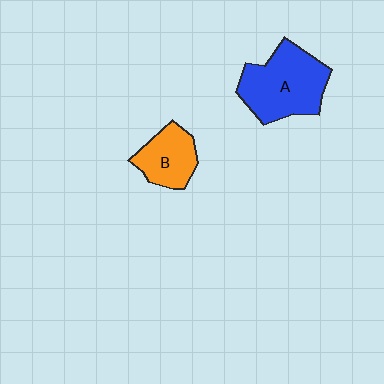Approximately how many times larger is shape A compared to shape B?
Approximately 1.7 times.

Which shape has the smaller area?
Shape B (orange).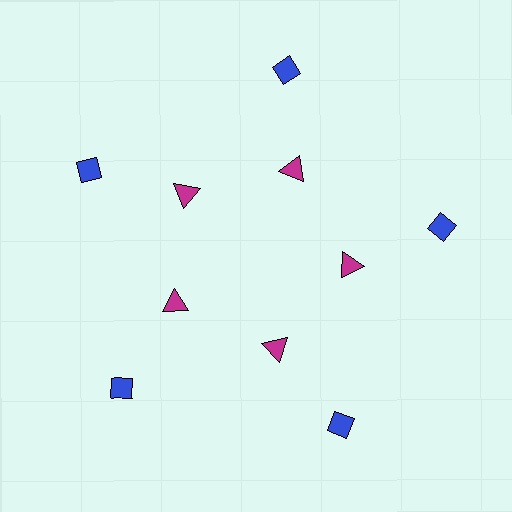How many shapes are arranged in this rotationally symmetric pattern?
There are 10 shapes, arranged in 5 groups of 2.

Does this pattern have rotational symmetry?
Yes, this pattern has 5-fold rotational symmetry. It looks the same after rotating 72 degrees around the center.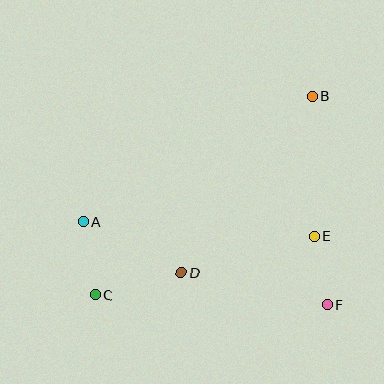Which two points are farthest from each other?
Points B and C are farthest from each other.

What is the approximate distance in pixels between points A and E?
The distance between A and E is approximately 231 pixels.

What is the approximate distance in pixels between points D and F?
The distance between D and F is approximately 150 pixels.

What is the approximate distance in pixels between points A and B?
The distance between A and B is approximately 262 pixels.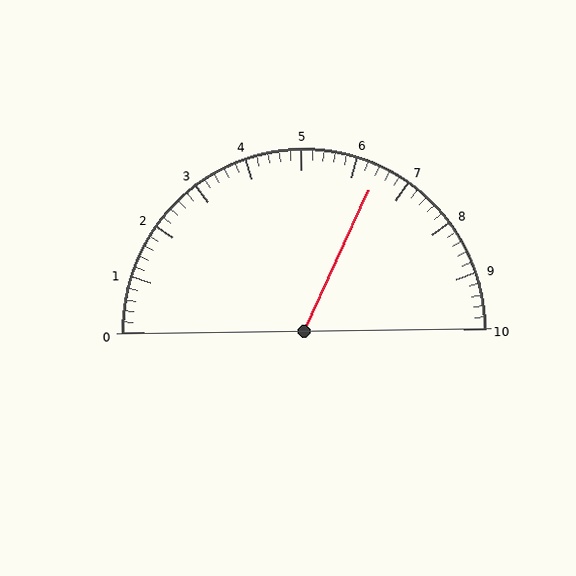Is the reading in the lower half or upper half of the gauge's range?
The reading is in the upper half of the range (0 to 10).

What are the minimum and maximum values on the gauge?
The gauge ranges from 0 to 10.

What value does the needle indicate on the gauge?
The needle indicates approximately 6.4.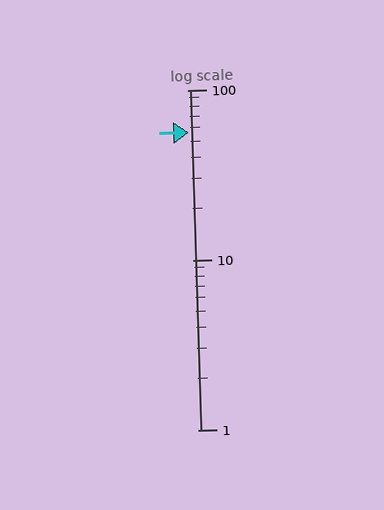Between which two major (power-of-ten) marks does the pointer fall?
The pointer is between 10 and 100.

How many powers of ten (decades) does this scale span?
The scale spans 2 decades, from 1 to 100.